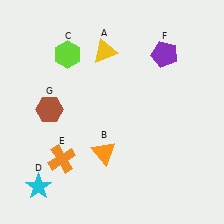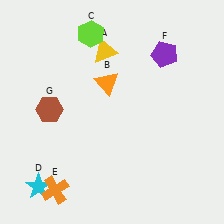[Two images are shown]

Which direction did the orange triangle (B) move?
The orange triangle (B) moved up.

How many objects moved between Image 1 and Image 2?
3 objects moved between the two images.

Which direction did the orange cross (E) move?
The orange cross (E) moved down.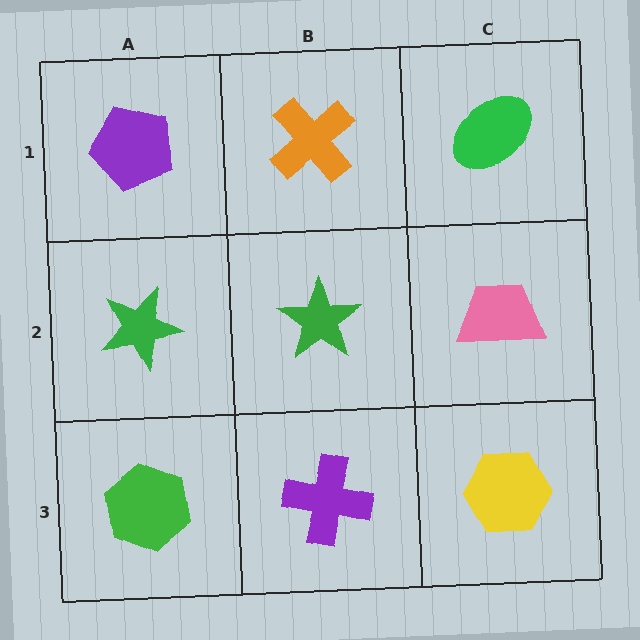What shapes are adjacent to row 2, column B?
An orange cross (row 1, column B), a purple cross (row 3, column B), a green star (row 2, column A), a pink trapezoid (row 2, column C).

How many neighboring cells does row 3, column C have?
2.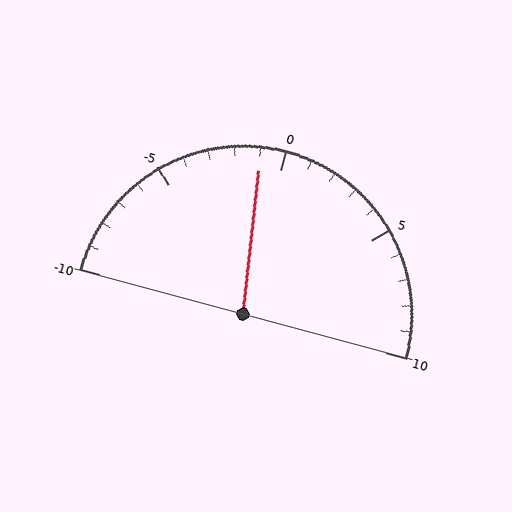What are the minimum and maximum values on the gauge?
The gauge ranges from -10 to 10.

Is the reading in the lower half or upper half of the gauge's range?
The reading is in the lower half of the range (-10 to 10).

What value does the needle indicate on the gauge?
The needle indicates approximately -1.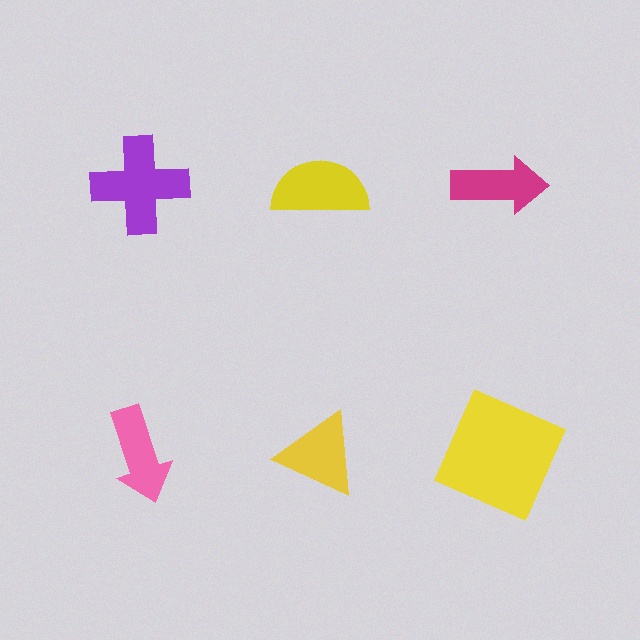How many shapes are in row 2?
3 shapes.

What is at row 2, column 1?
A pink arrow.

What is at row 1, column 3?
A magenta arrow.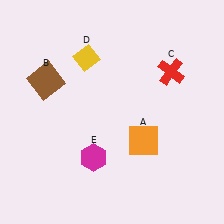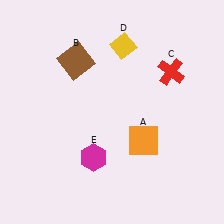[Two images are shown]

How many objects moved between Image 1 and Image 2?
2 objects moved between the two images.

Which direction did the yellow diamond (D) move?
The yellow diamond (D) moved right.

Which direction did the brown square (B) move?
The brown square (B) moved right.